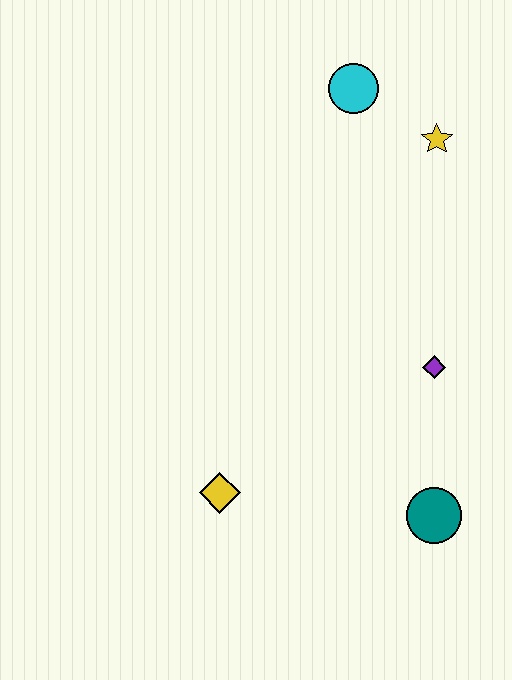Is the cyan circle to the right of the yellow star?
No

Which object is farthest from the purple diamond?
The cyan circle is farthest from the purple diamond.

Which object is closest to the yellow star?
The cyan circle is closest to the yellow star.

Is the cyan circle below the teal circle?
No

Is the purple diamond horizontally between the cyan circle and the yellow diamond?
No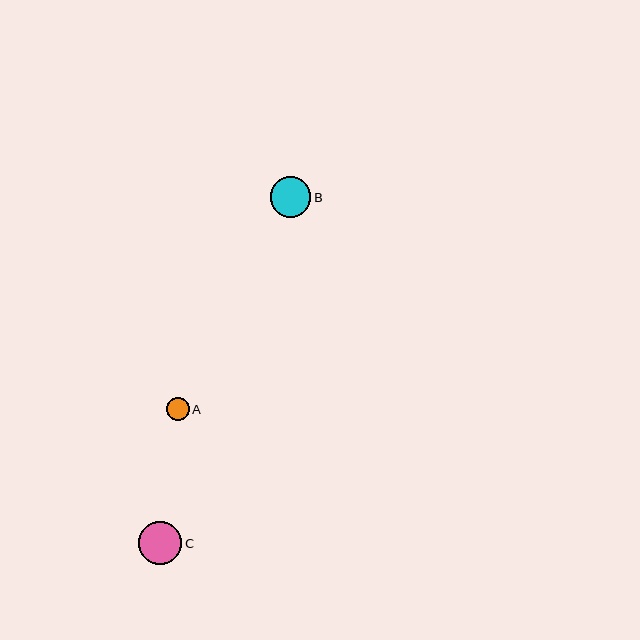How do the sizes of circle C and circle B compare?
Circle C and circle B are approximately the same size.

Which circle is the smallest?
Circle A is the smallest with a size of approximately 23 pixels.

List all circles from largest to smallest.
From largest to smallest: C, B, A.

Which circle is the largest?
Circle C is the largest with a size of approximately 43 pixels.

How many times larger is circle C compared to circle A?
Circle C is approximately 1.9 times the size of circle A.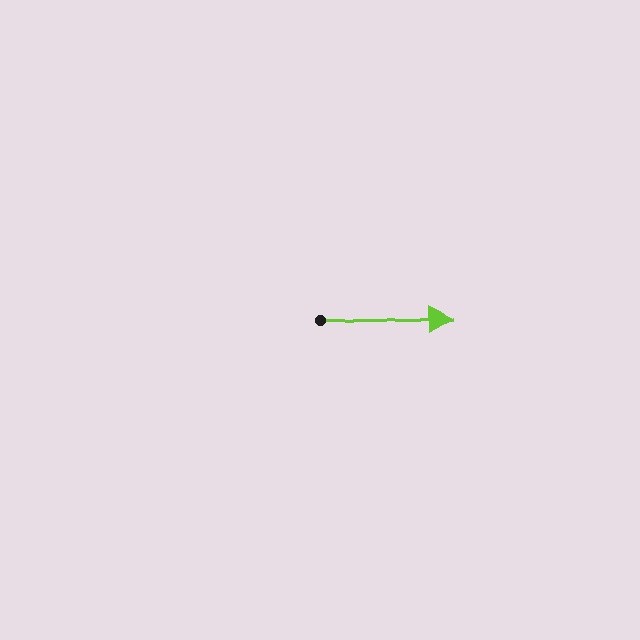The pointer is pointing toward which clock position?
Roughly 3 o'clock.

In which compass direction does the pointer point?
East.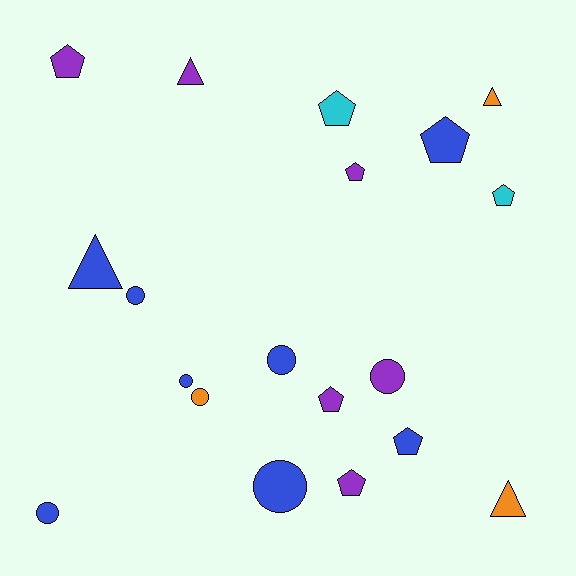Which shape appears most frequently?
Pentagon, with 8 objects.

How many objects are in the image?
There are 19 objects.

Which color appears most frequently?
Blue, with 8 objects.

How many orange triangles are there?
There are 2 orange triangles.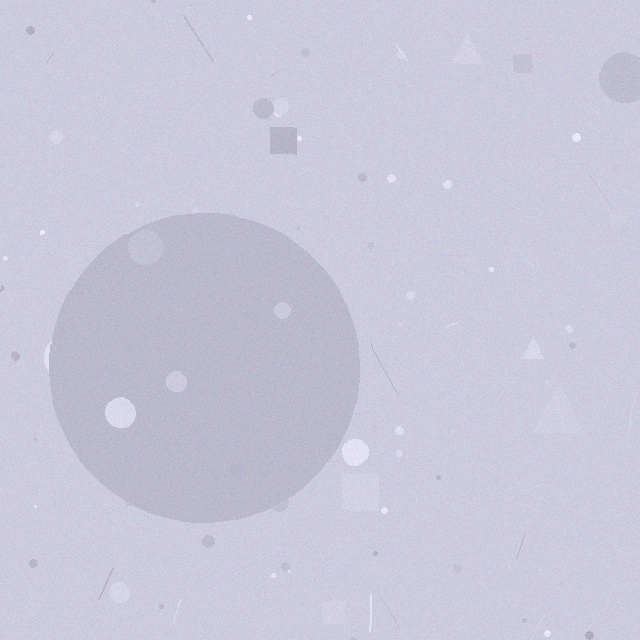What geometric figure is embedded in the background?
A circle is embedded in the background.